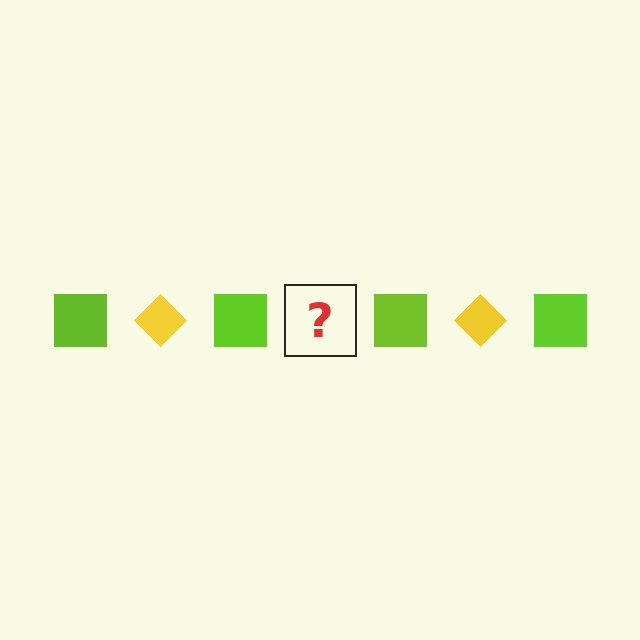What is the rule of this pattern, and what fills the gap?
The rule is that the pattern alternates between lime square and yellow diamond. The gap should be filled with a yellow diamond.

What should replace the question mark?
The question mark should be replaced with a yellow diamond.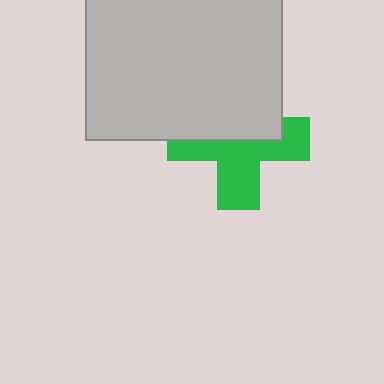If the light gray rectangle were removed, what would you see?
You would see the complete green cross.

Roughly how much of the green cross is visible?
About half of it is visible (roughly 53%).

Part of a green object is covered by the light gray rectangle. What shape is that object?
It is a cross.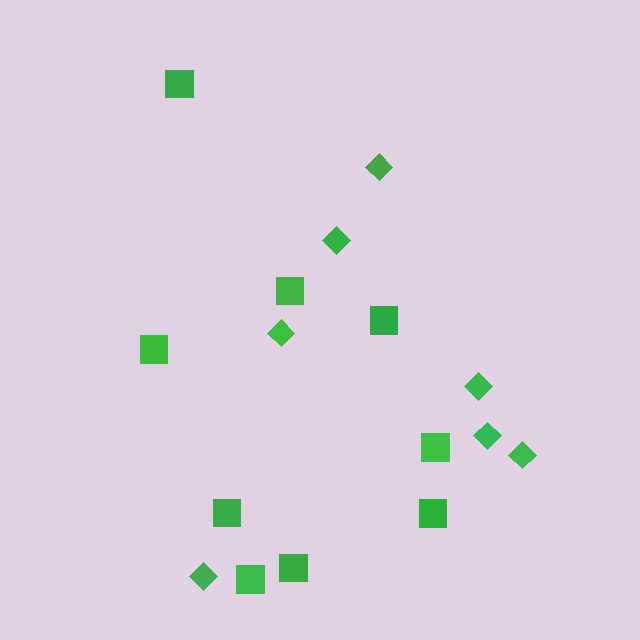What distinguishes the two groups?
There are 2 groups: one group of diamonds (7) and one group of squares (9).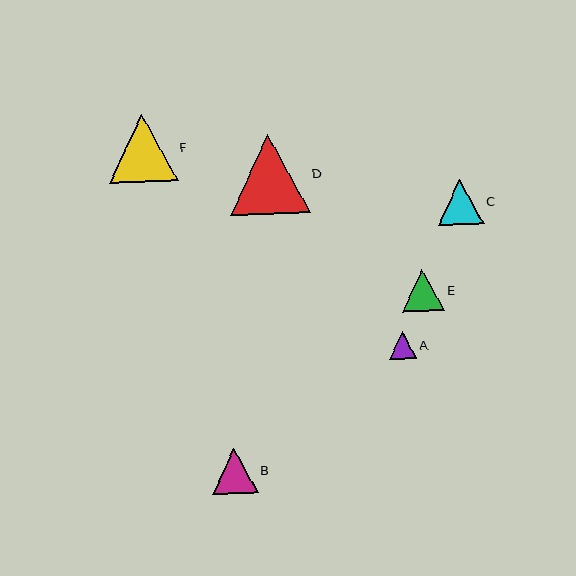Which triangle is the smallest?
Triangle A is the smallest with a size of approximately 28 pixels.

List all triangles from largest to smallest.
From largest to smallest: D, F, B, C, E, A.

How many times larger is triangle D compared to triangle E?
Triangle D is approximately 1.9 times the size of triangle E.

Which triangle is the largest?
Triangle D is the largest with a size of approximately 80 pixels.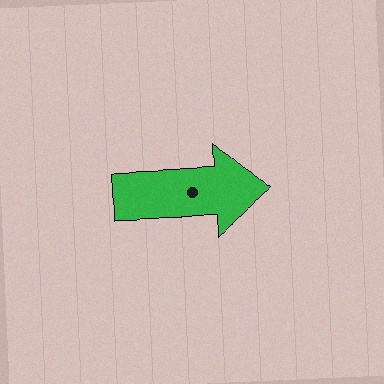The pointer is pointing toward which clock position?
Roughly 3 o'clock.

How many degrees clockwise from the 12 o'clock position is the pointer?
Approximately 89 degrees.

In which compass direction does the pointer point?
East.